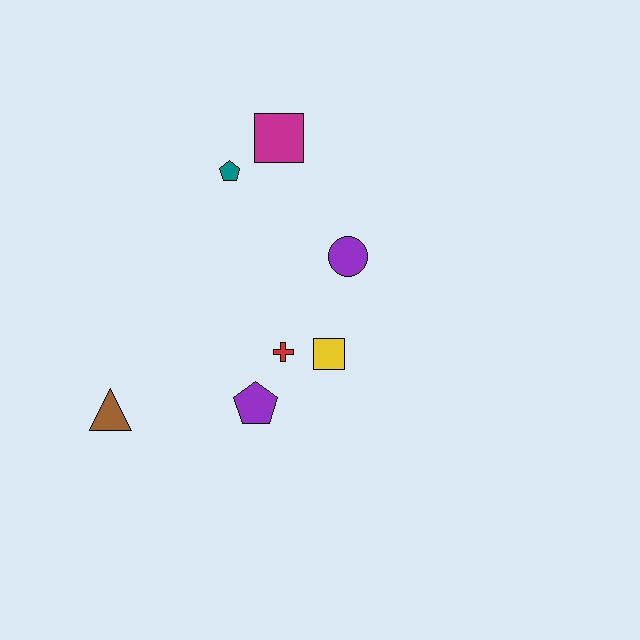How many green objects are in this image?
There are no green objects.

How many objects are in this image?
There are 7 objects.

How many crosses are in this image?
There is 1 cross.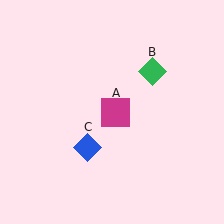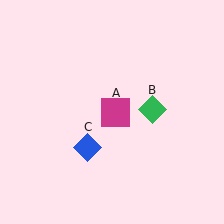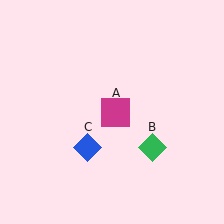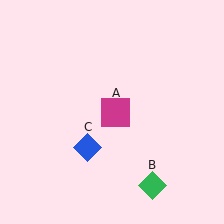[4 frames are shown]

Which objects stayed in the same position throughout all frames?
Magenta square (object A) and blue diamond (object C) remained stationary.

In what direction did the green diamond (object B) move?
The green diamond (object B) moved down.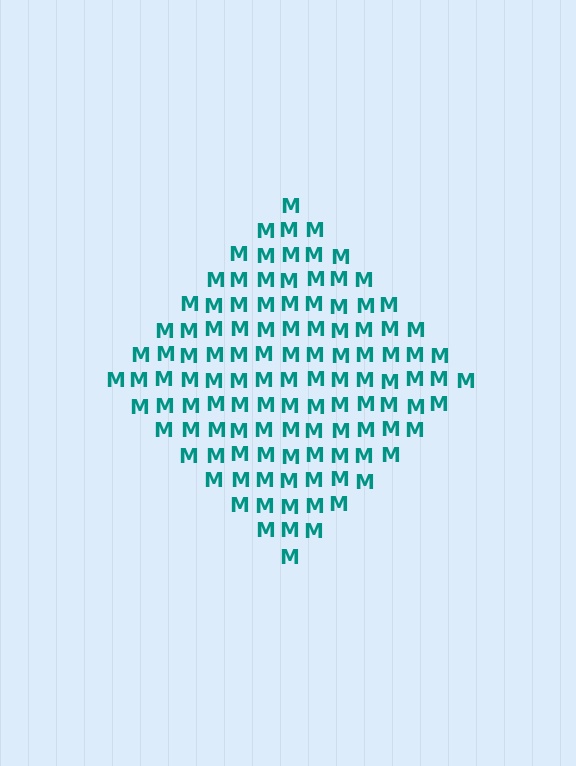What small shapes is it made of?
It is made of small letter M's.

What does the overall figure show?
The overall figure shows a diamond.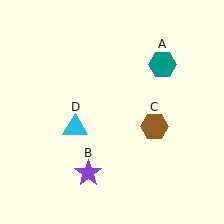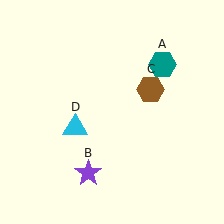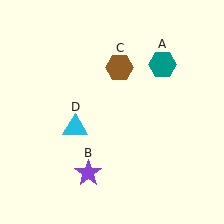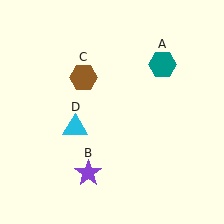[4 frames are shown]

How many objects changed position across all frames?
1 object changed position: brown hexagon (object C).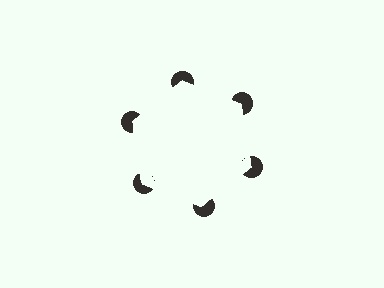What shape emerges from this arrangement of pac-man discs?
An illusory hexagon — its edges are inferred from the aligned wedge cuts in the pac-man discs, not physically drawn.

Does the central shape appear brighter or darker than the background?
It typically appears slightly brighter than the background, even though no actual brightness change is drawn.